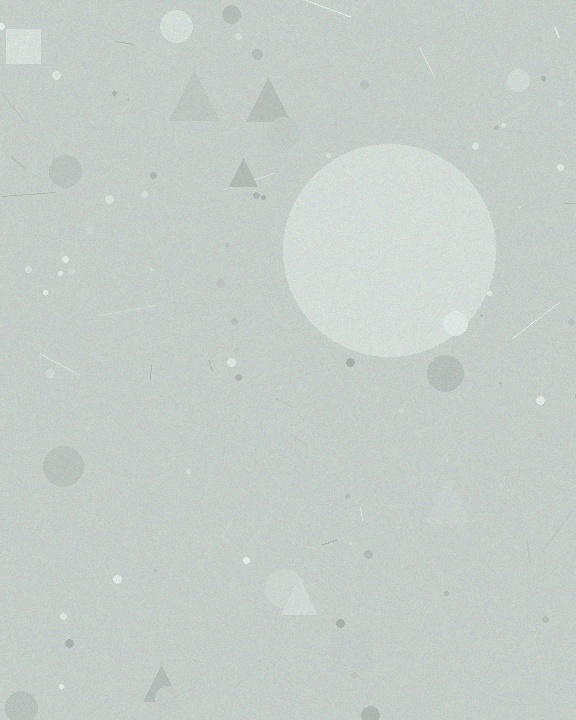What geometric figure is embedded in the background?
A circle is embedded in the background.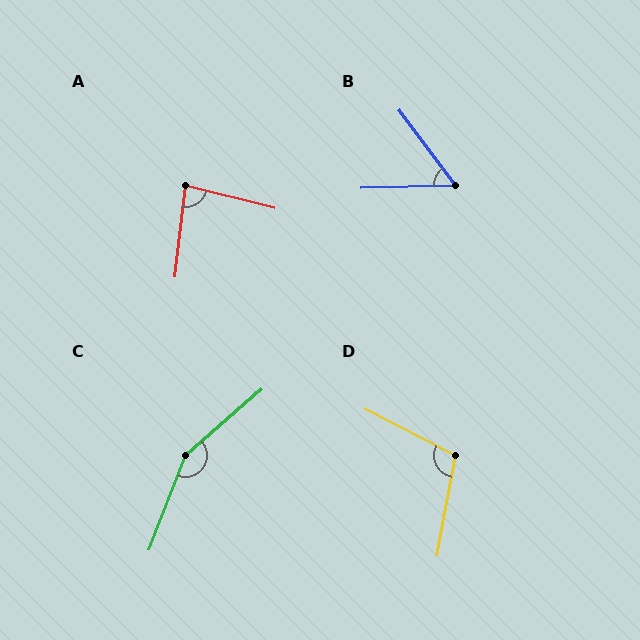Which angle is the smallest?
B, at approximately 54 degrees.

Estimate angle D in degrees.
Approximately 106 degrees.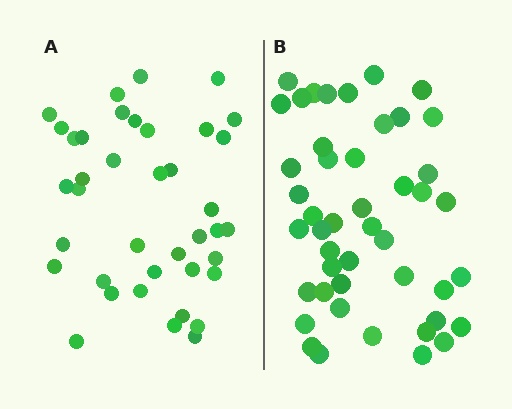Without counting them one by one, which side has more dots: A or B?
Region B (the right region) has more dots.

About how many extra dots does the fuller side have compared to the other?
Region B has roughly 8 or so more dots than region A.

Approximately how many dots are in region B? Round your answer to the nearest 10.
About 50 dots. (The exact count is 46, which rounds to 50.)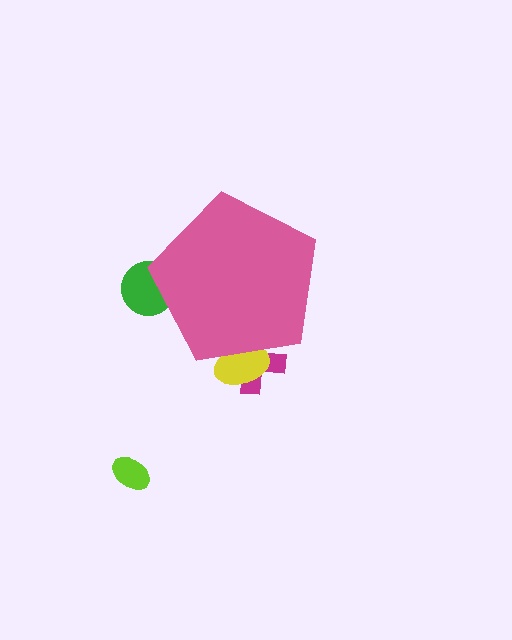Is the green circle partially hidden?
Yes, the green circle is partially hidden behind the pink pentagon.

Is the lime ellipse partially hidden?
No, the lime ellipse is fully visible.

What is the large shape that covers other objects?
A pink pentagon.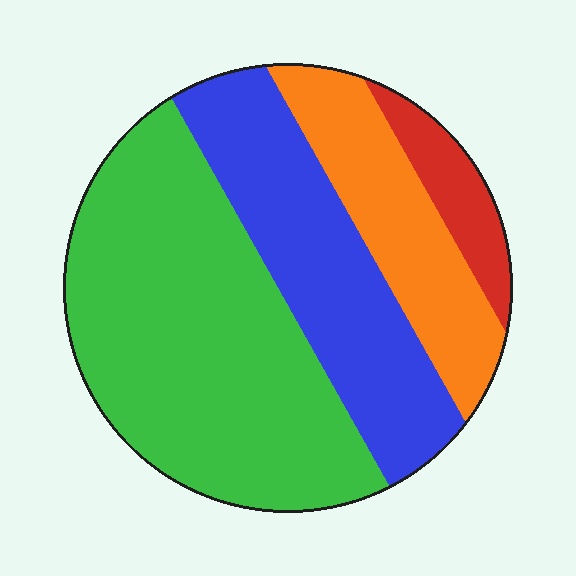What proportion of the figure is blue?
Blue covers about 25% of the figure.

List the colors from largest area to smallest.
From largest to smallest: green, blue, orange, red.